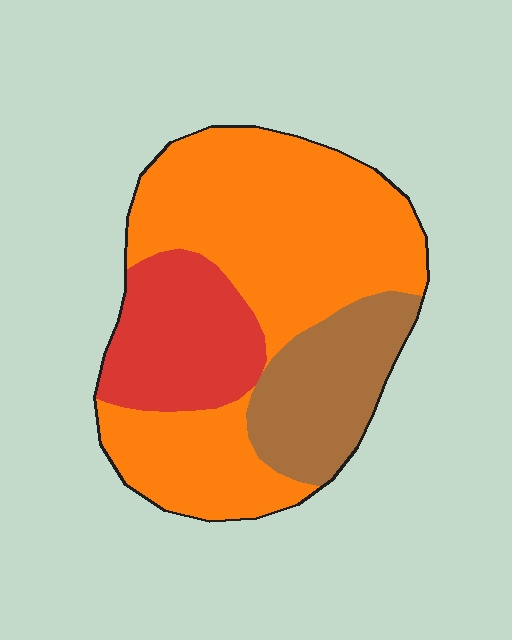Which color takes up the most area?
Orange, at roughly 60%.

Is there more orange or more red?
Orange.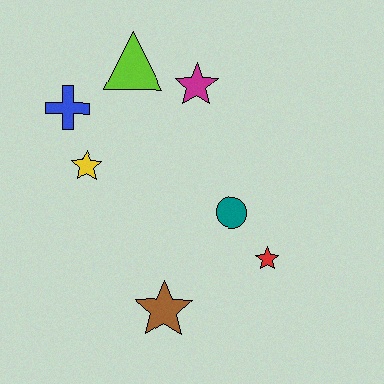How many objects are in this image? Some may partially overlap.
There are 7 objects.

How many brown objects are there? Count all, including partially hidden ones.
There is 1 brown object.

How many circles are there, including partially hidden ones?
There is 1 circle.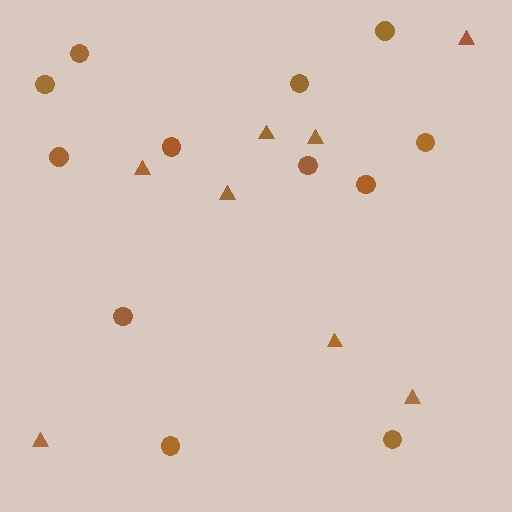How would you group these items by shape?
There are 2 groups: one group of circles (12) and one group of triangles (8).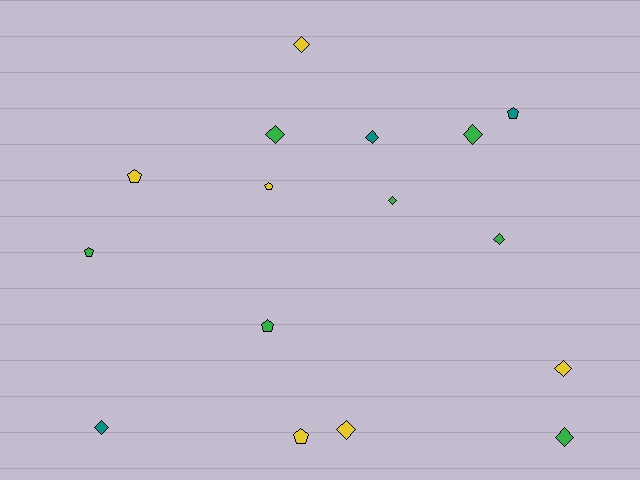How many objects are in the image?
There are 16 objects.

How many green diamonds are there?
There are 5 green diamonds.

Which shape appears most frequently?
Diamond, with 10 objects.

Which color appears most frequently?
Green, with 7 objects.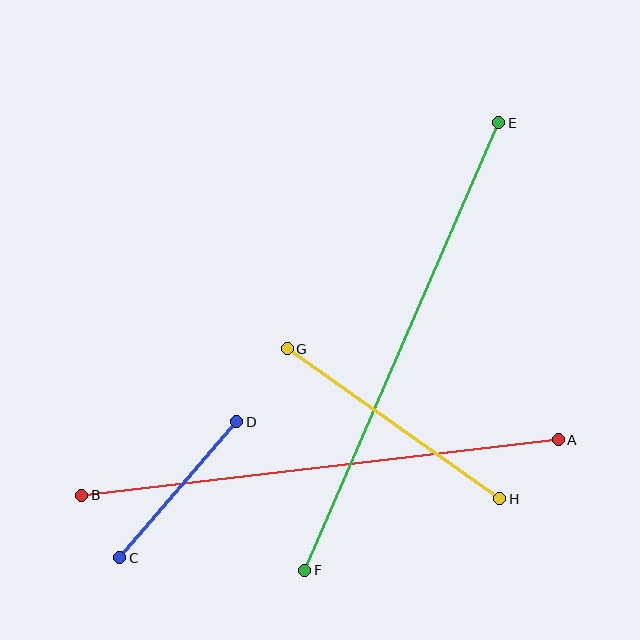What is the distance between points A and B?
The distance is approximately 480 pixels.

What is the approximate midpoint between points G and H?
The midpoint is at approximately (394, 424) pixels.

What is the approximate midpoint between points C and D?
The midpoint is at approximately (178, 490) pixels.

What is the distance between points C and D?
The distance is approximately 179 pixels.